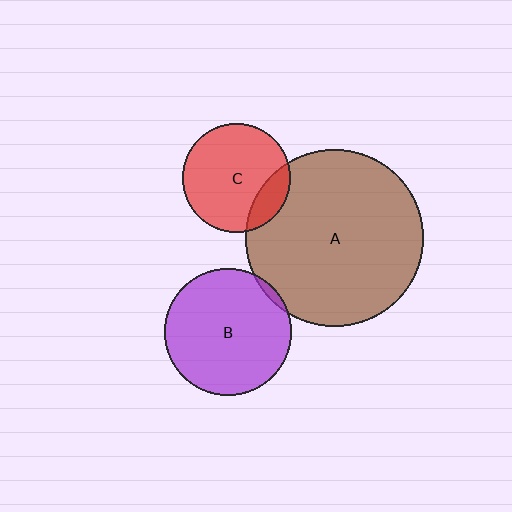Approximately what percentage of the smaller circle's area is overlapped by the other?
Approximately 15%.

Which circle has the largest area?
Circle A (brown).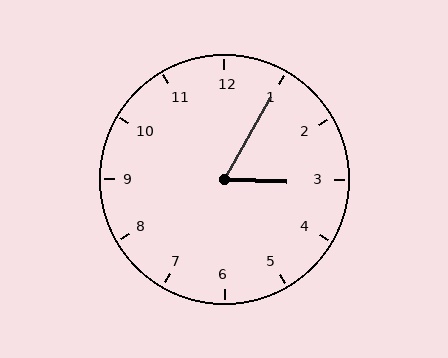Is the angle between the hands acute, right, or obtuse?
It is acute.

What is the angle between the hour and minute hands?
Approximately 62 degrees.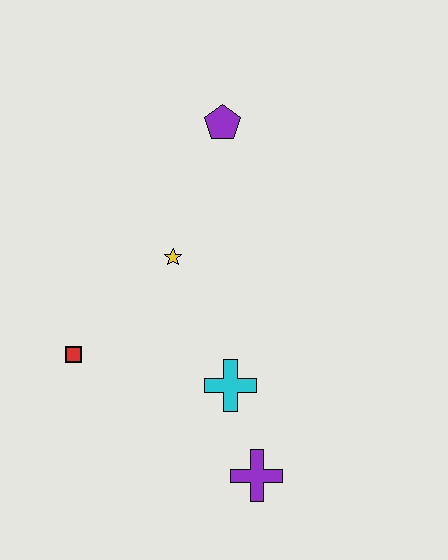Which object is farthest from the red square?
The purple pentagon is farthest from the red square.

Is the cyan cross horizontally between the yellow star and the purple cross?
Yes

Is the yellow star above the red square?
Yes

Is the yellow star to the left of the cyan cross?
Yes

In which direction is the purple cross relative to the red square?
The purple cross is to the right of the red square.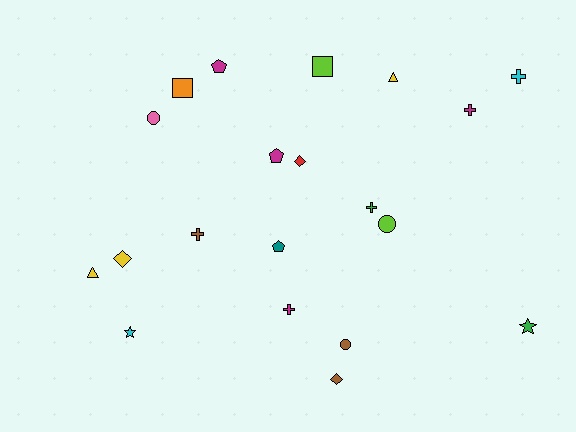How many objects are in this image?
There are 20 objects.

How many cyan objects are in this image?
There are 2 cyan objects.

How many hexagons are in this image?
There are no hexagons.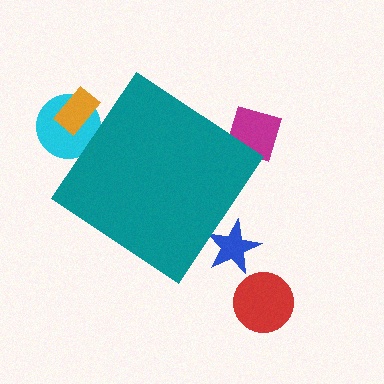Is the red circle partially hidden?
No, the red circle is fully visible.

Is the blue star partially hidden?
Yes, the blue star is partially hidden behind the teal diamond.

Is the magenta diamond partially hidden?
Yes, the magenta diamond is partially hidden behind the teal diamond.